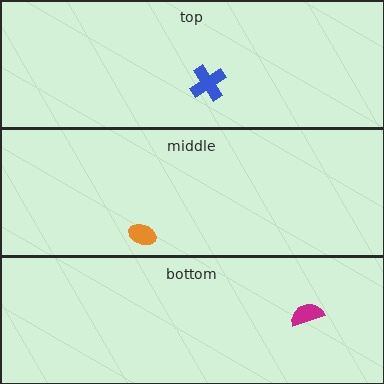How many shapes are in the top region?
1.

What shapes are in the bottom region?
The magenta semicircle.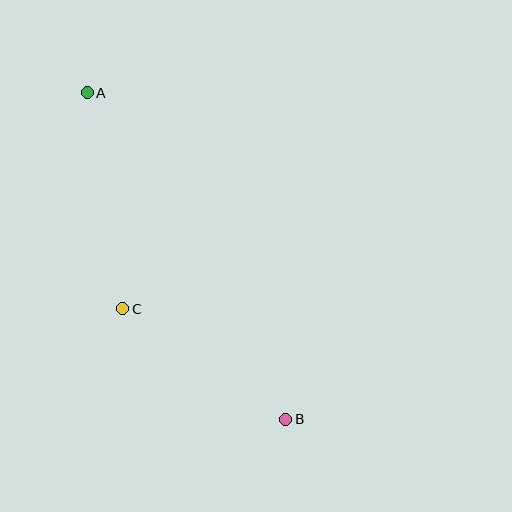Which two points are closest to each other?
Points B and C are closest to each other.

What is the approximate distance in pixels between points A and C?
The distance between A and C is approximately 219 pixels.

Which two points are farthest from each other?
Points A and B are farthest from each other.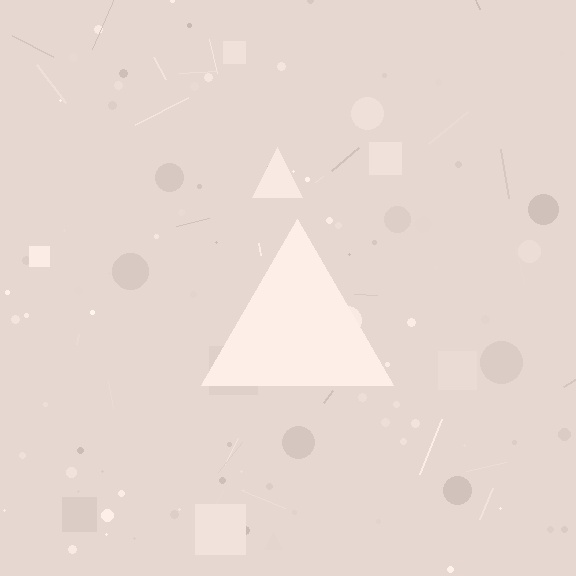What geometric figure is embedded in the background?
A triangle is embedded in the background.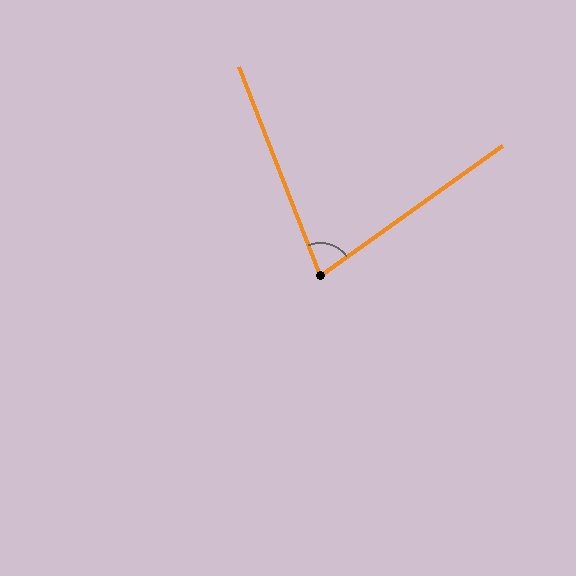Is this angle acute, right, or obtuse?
It is acute.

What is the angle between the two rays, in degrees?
Approximately 76 degrees.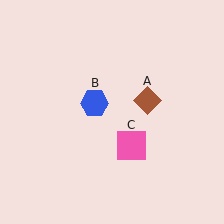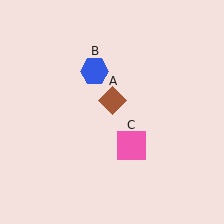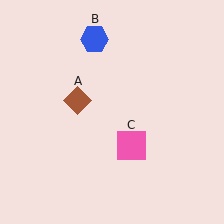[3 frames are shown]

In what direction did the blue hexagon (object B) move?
The blue hexagon (object B) moved up.